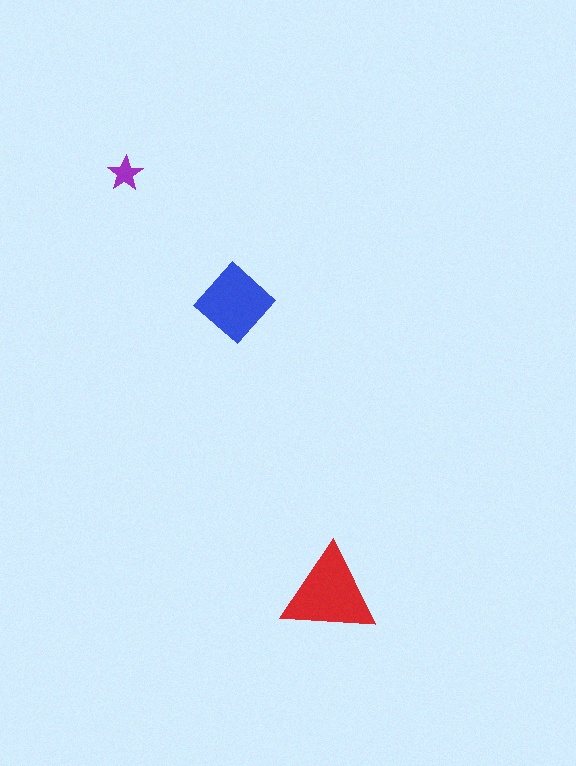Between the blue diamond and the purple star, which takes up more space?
The blue diamond.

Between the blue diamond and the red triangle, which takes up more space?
The red triangle.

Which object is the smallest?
The purple star.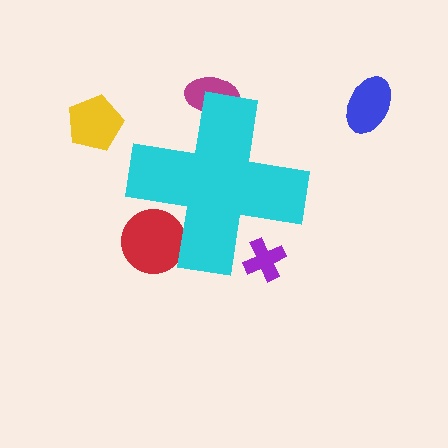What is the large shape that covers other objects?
A cyan cross.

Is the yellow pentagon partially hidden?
No, the yellow pentagon is fully visible.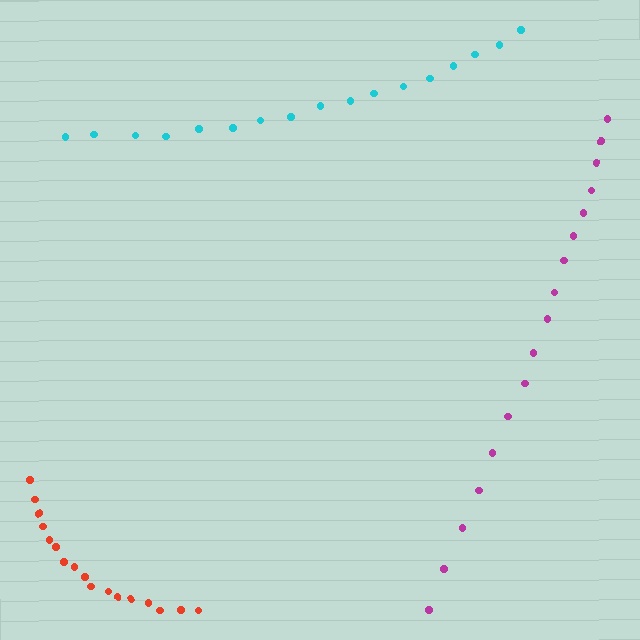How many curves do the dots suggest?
There are 3 distinct paths.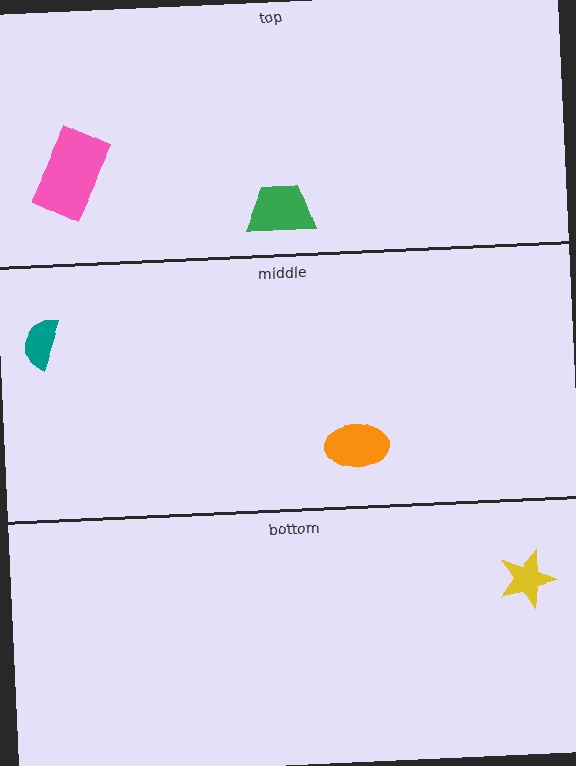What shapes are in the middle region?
The teal semicircle, the orange ellipse.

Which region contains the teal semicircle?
The middle region.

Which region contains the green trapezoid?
The top region.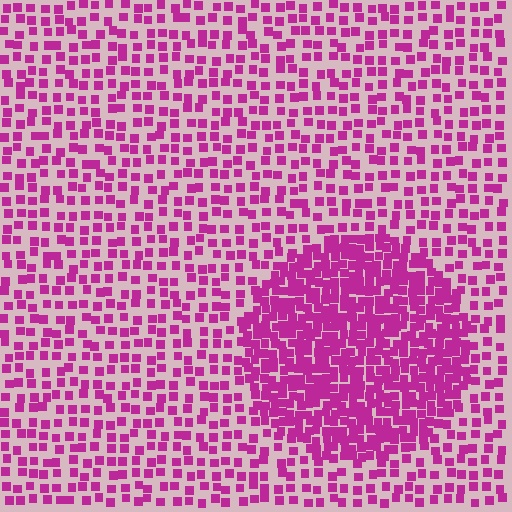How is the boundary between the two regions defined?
The boundary is defined by a change in element density (approximately 2.2x ratio). All elements are the same color, size, and shape.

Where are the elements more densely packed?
The elements are more densely packed inside the circle boundary.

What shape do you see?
I see a circle.